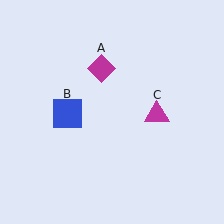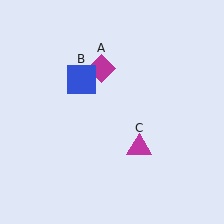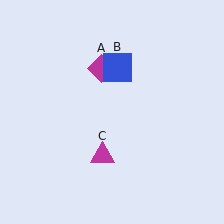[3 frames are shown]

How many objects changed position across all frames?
2 objects changed position: blue square (object B), magenta triangle (object C).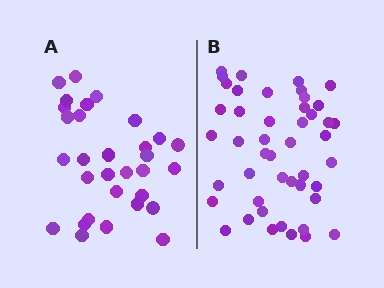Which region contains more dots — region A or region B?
Region B (the right region) has more dots.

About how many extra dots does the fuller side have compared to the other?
Region B has approximately 15 more dots than region A.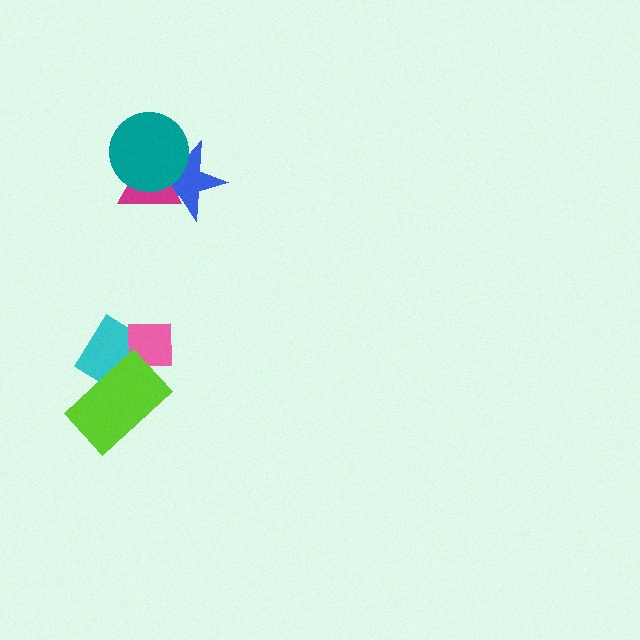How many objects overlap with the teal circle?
2 objects overlap with the teal circle.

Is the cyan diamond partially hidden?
Yes, it is partially covered by another shape.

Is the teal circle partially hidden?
No, no other shape covers it.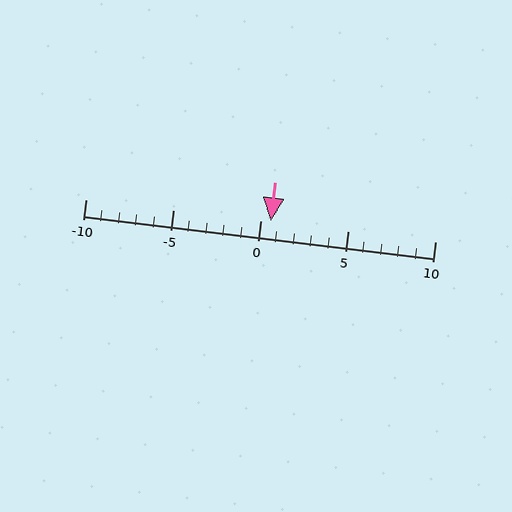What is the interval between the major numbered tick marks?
The major tick marks are spaced 5 units apart.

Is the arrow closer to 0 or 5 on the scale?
The arrow is closer to 0.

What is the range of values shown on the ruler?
The ruler shows values from -10 to 10.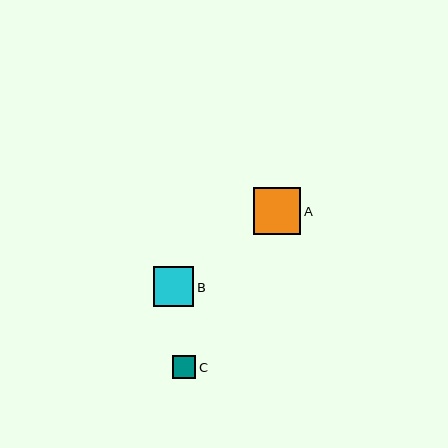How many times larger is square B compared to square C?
Square B is approximately 1.7 times the size of square C.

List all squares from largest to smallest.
From largest to smallest: A, B, C.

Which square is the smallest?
Square C is the smallest with a size of approximately 23 pixels.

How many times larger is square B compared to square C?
Square B is approximately 1.7 times the size of square C.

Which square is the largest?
Square A is the largest with a size of approximately 47 pixels.